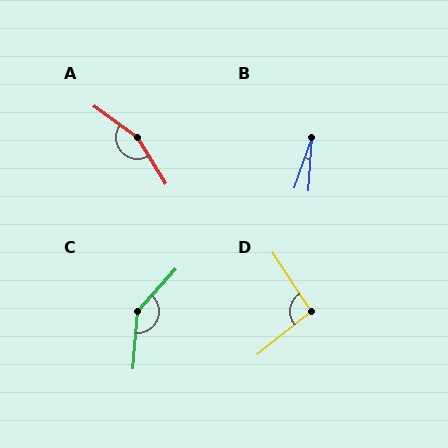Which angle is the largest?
A, at approximately 157 degrees.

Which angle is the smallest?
B, at approximately 16 degrees.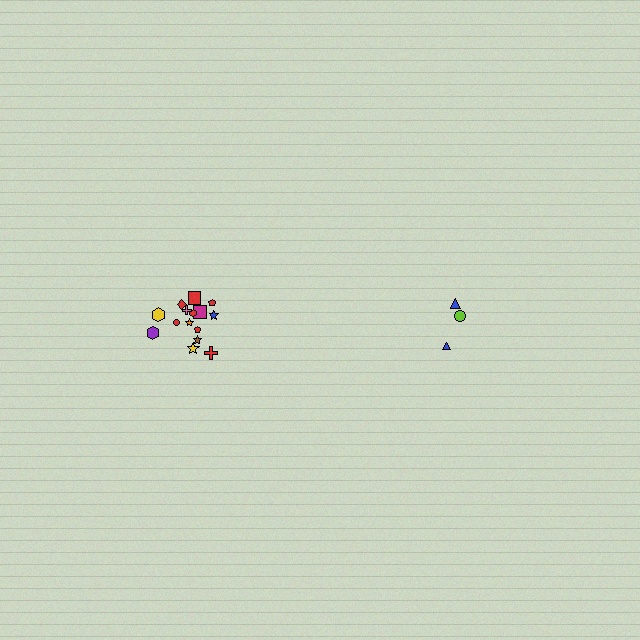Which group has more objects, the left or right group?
The left group.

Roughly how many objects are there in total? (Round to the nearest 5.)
Roughly 20 objects in total.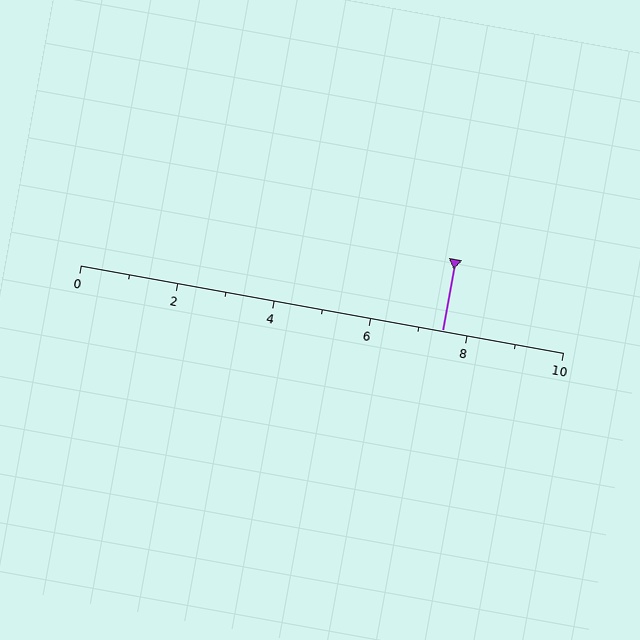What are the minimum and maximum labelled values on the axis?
The axis runs from 0 to 10.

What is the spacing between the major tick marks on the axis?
The major ticks are spaced 2 apart.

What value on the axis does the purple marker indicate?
The marker indicates approximately 7.5.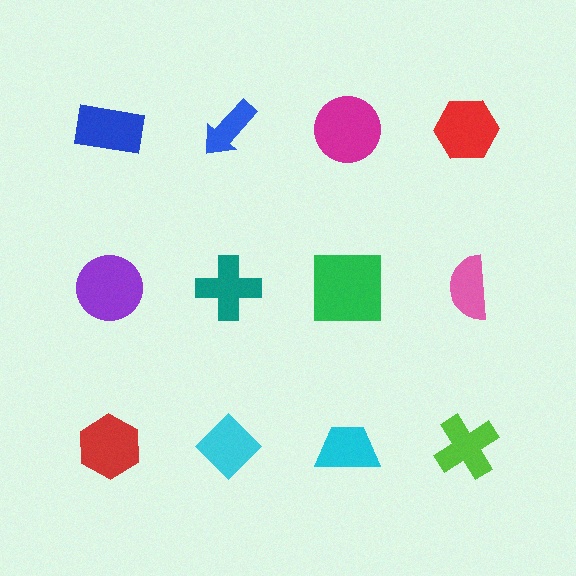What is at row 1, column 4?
A red hexagon.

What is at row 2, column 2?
A teal cross.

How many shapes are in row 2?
4 shapes.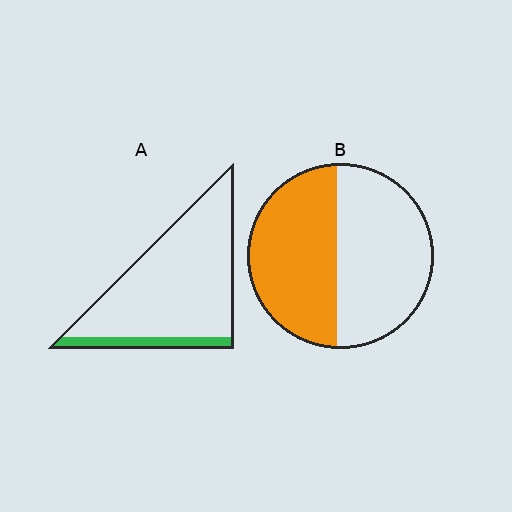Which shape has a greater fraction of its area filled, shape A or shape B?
Shape B.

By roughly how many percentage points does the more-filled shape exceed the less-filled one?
By roughly 35 percentage points (B over A).